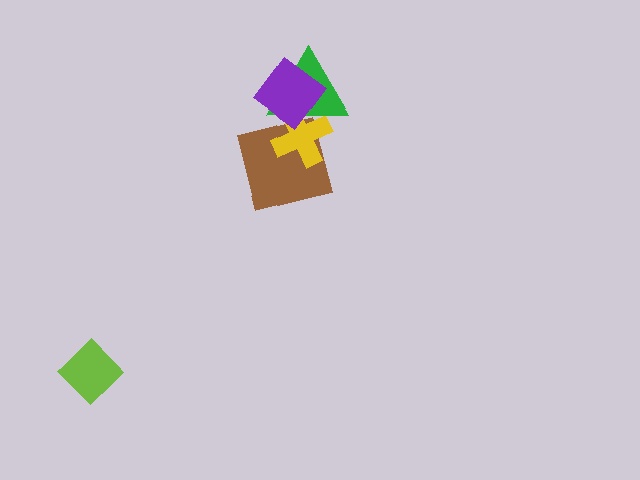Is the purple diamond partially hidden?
No, no other shape covers it.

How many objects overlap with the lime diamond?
0 objects overlap with the lime diamond.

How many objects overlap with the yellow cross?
3 objects overlap with the yellow cross.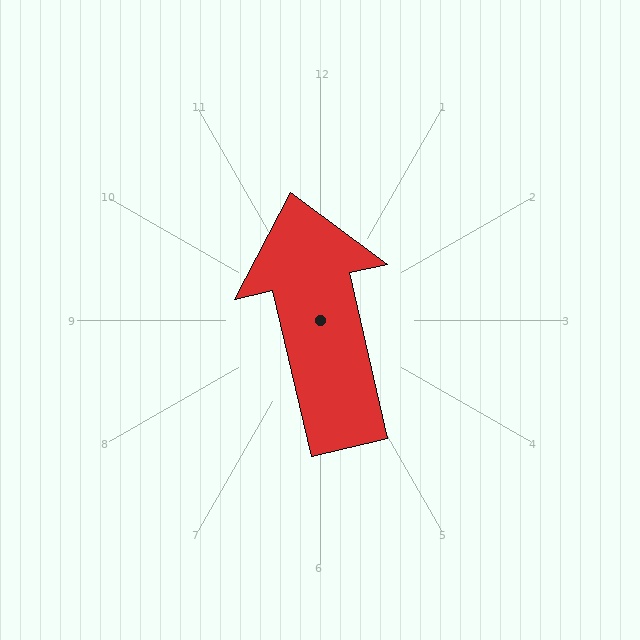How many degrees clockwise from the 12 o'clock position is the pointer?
Approximately 347 degrees.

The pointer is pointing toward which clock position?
Roughly 12 o'clock.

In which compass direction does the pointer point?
North.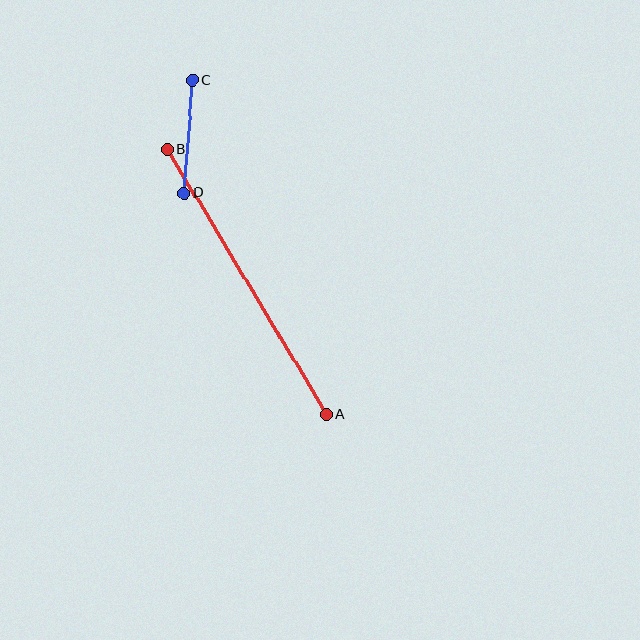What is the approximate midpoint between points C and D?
The midpoint is at approximately (188, 137) pixels.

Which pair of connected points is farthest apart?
Points A and B are farthest apart.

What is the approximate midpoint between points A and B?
The midpoint is at approximately (247, 282) pixels.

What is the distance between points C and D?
The distance is approximately 113 pixels.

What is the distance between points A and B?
The distance is approximately 309 pixels.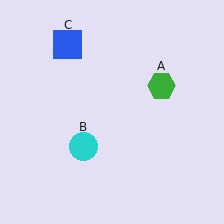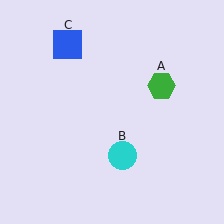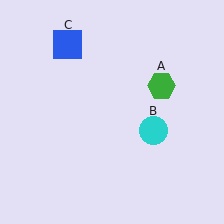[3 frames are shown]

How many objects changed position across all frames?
1 object changed position: cyan circle (object B).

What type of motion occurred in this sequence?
The cyan circle (object B) rotated counterclockwise around the center of the scene.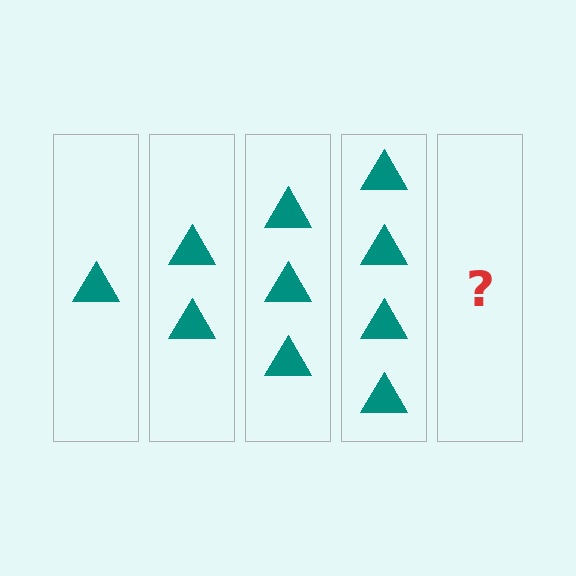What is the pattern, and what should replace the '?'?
The pattern is that each step adds one more triangle. The '?' should be 5 triangles.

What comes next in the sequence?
The next element should be 5 triangles.